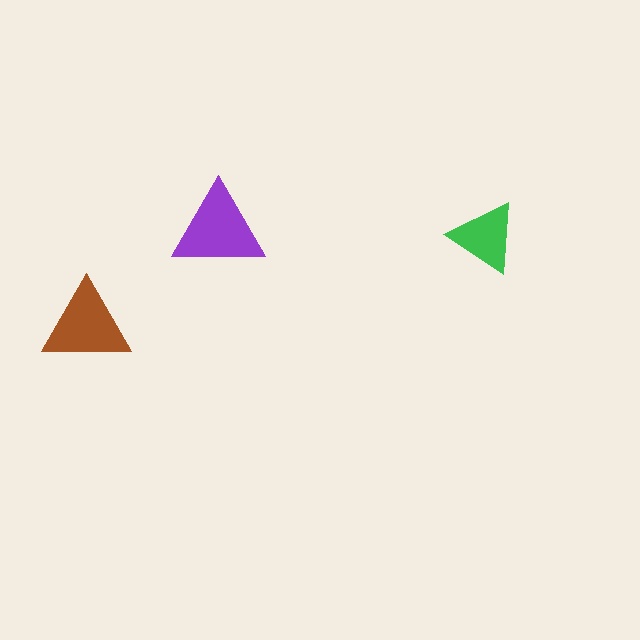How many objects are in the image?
There are 3 objects in the image.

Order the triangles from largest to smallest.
the purple one, the brown one, the green one.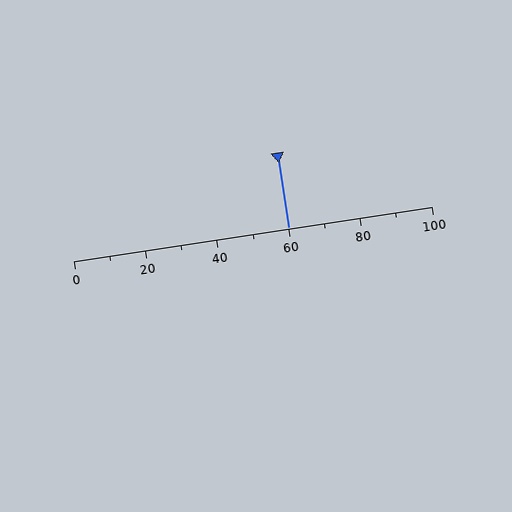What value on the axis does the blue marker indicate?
The marker indicates approximately 60.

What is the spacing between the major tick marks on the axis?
The major ticks are spaced 20 apart.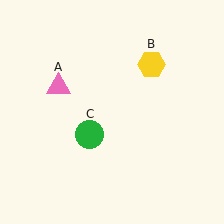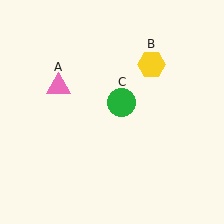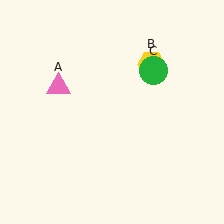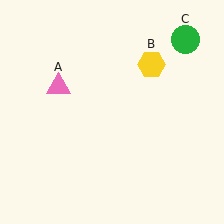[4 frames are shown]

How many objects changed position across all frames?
1 object changed position: green circle (object C).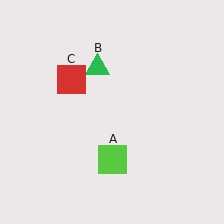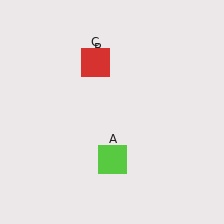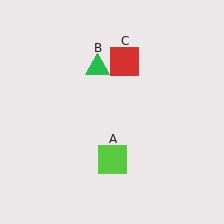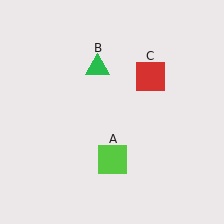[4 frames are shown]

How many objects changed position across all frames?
1 object changed position: red square (object C).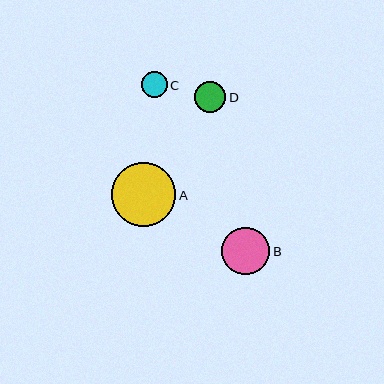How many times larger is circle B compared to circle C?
Circle B is approximately 1.8 times the size of circle C.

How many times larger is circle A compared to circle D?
Circle A is approximately 2.1 times the size of circle D.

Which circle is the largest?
Circle A is the largest with a size of approximately 64 pixels.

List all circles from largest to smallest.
From largest to smallest: A, B, D, C.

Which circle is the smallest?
Circle C is the smallest with a size of approximately 26 pixels.